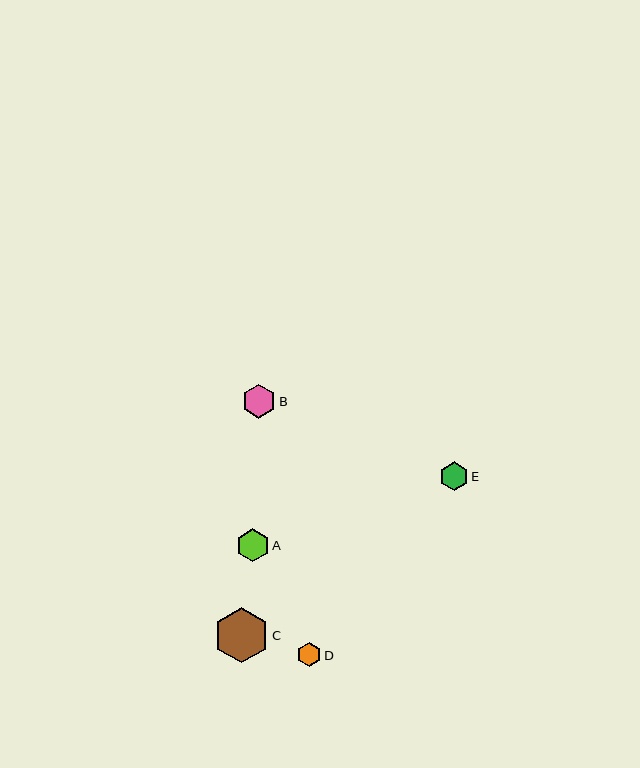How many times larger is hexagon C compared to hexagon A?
Hexagon C is approximately 1.7 times the size of hexagon A.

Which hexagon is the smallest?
Hexagon D is the smallest with a size of approximately 24 pixels.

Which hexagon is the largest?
Hexagon C is the largest with a size of approximately 55 pixels.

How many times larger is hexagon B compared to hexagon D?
Hexagon B is approximately 1.4 times the size of hexagon D.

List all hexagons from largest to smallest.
From largest to smallest: C, B, A, E, D.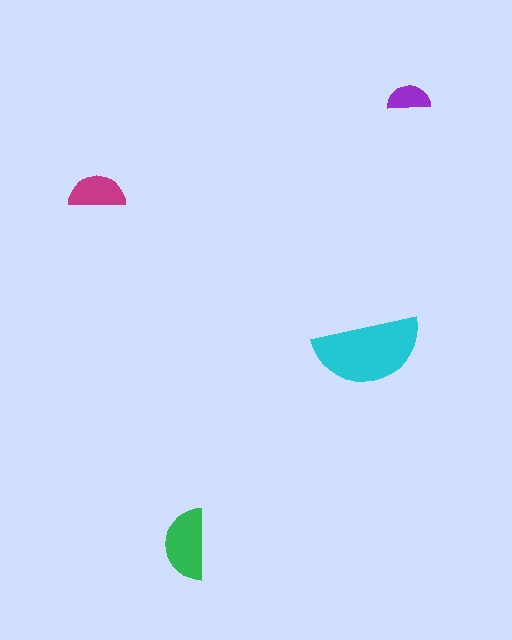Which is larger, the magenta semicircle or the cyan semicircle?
The cyan one.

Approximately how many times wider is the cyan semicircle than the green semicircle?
About 1.5 times wider.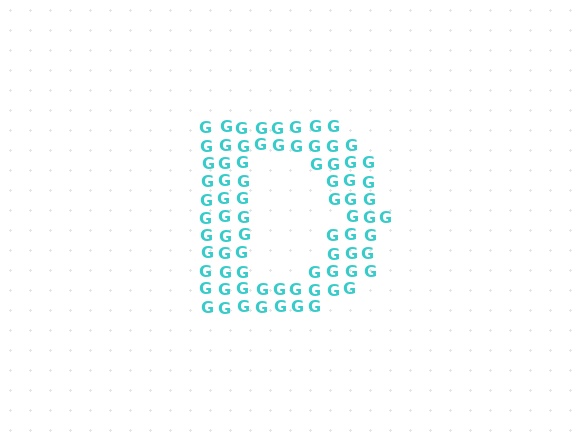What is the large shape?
The large shape is the letter D.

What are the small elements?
The small elements are letter G's.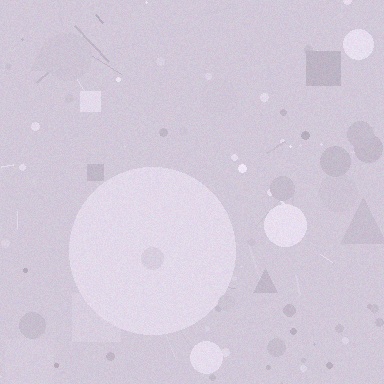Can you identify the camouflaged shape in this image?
The camouflaged shape is a circle.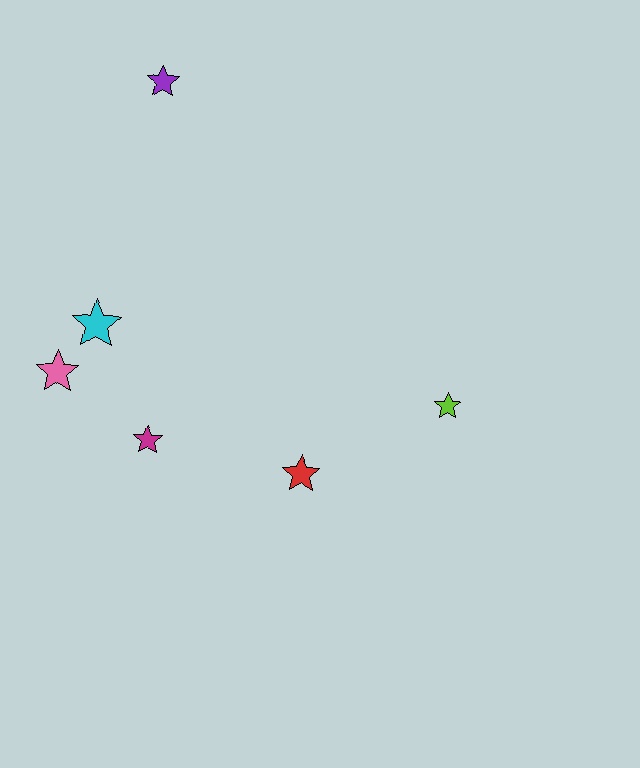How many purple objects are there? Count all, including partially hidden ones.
There is 1 purple object.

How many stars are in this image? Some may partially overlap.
There are 6 stars.